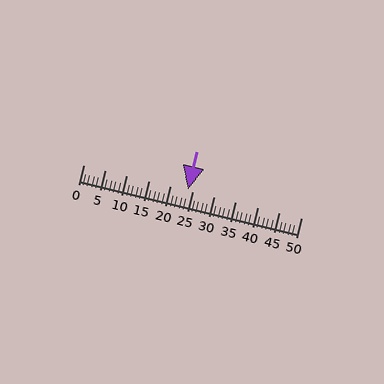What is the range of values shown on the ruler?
The ruler shows values from 0 to 50.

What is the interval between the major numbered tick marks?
The major tick marks are spaced 5 units apart.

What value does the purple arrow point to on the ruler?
The purple arrow points to approximately 24.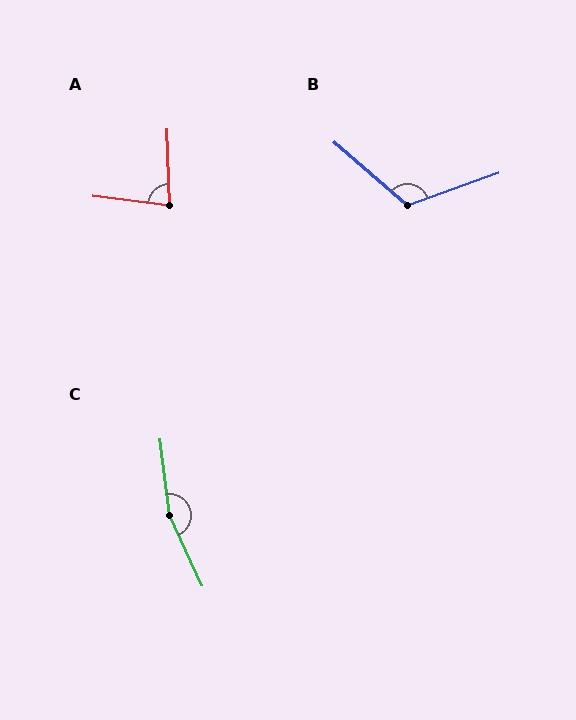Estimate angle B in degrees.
Approximately 120 degrees.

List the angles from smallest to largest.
A (81°), B (120°), C (162°).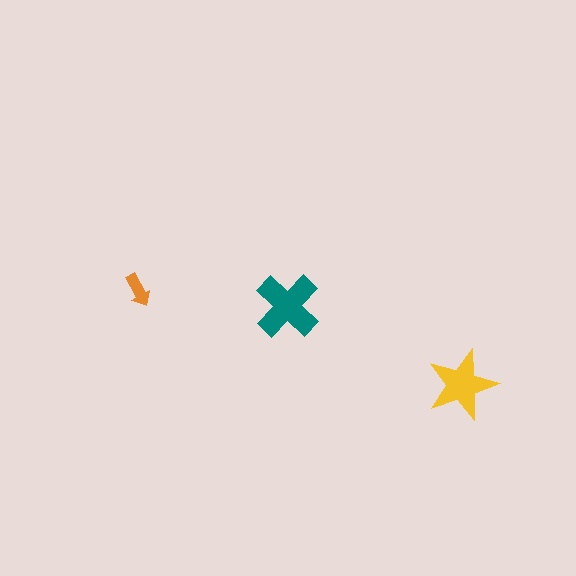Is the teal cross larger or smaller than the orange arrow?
Larger.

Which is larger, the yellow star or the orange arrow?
The yellow star.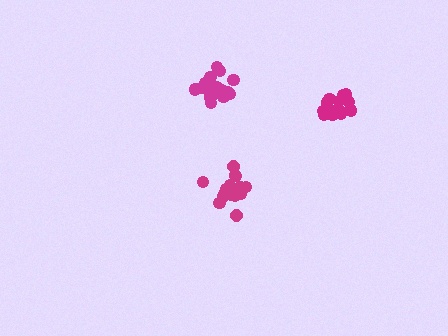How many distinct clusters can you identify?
There are 3 distinct clusters.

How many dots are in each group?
Group 1: 20 dots, Group 2: 21 dots, Group 3: 15 dots (56 total).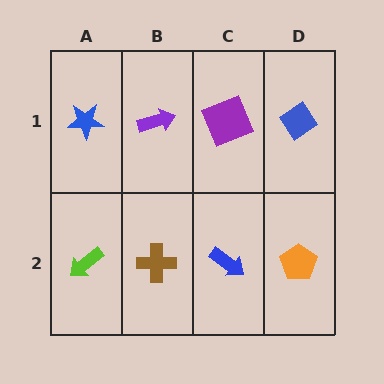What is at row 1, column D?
A blue diamond.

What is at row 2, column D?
An orange pentagon.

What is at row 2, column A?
A lime arrow.